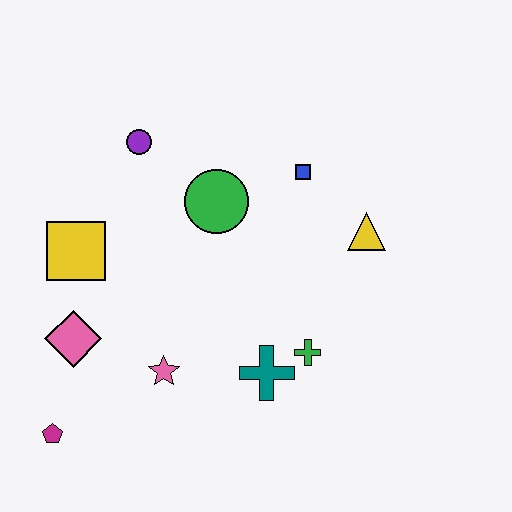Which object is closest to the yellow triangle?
The blue square is closest to the yellow triangle.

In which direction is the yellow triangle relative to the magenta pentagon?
The yellow triangle is to the right of the magenta pentagon.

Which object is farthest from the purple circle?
The magenta pentagon is farthest from the purple circle.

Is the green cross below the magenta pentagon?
No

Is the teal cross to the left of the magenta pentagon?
No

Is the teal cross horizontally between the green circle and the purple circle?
No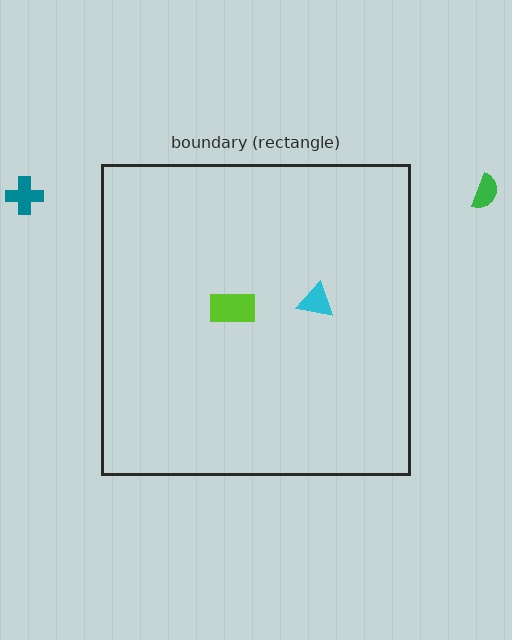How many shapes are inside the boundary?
2 inside, 2 outside.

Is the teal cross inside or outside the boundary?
Outside.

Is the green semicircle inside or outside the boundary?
Outside.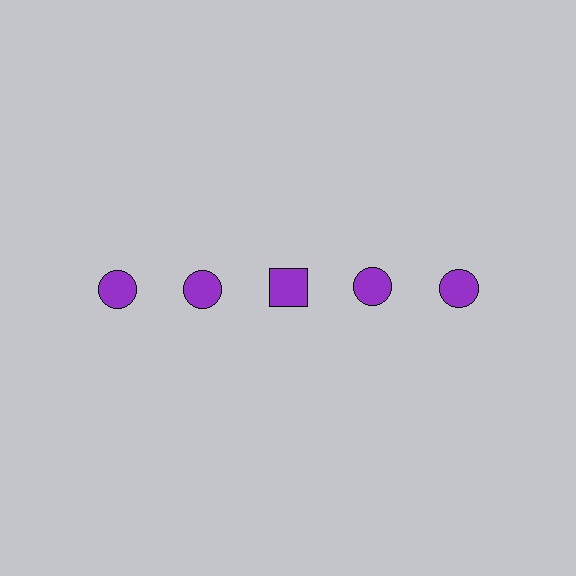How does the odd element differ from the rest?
It has a different shape: square instead of circle.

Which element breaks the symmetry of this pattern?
The purple square in the top row, center column breaks the symmetry. All other shapes are purple circles.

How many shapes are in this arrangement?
There are 5 shapes arranged in a grid pattern.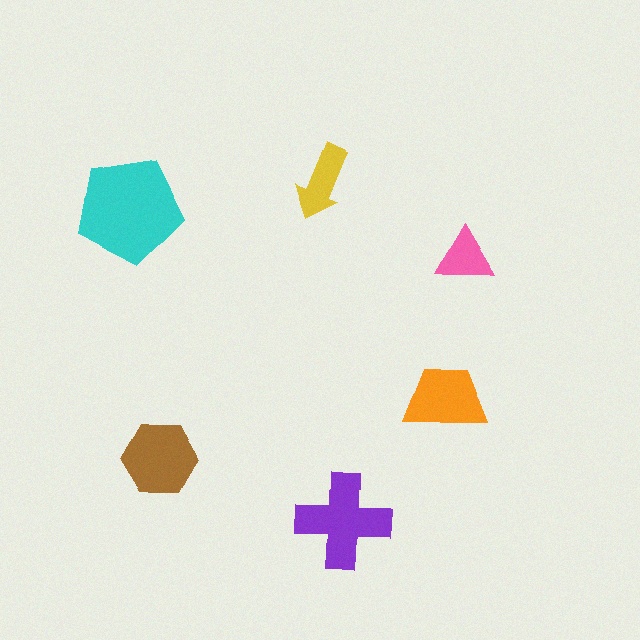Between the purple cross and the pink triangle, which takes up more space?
The purple cross.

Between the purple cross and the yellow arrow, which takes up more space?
The purple cross.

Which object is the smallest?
The pink triangle.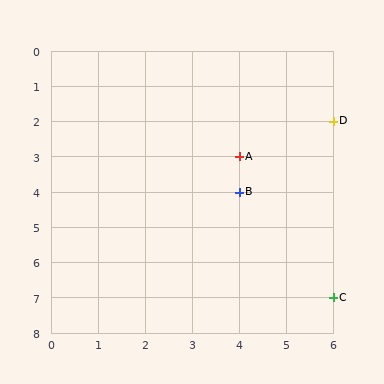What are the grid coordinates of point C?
Point C is at grid coordinates (6, 7).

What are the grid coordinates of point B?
Point B is at grid coordinates (4, 4).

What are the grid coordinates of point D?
Point D is at grid coordinates (6, 2).